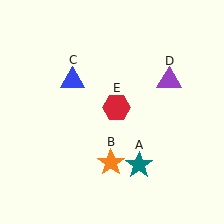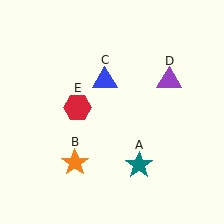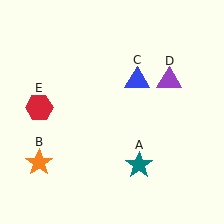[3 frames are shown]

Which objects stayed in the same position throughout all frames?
Teal star (object A) and purple triangle (object D) remained stationary.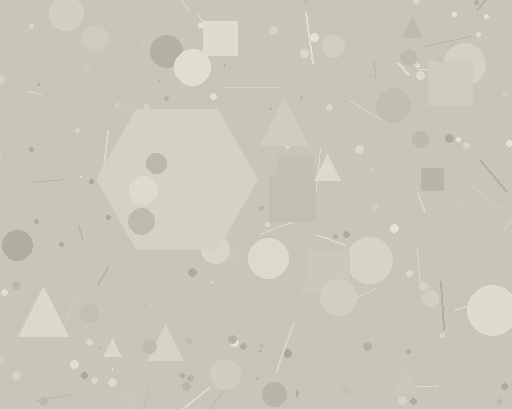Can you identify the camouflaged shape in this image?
The camouflaged shape is a hexagon.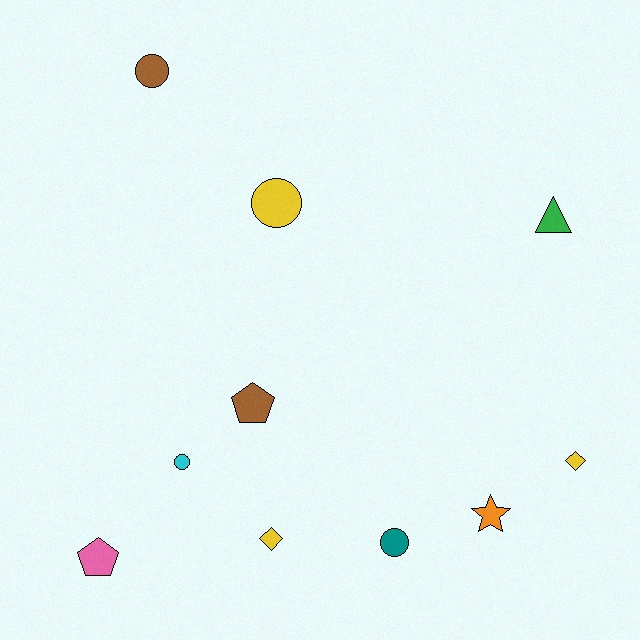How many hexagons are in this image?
There are no hexagons.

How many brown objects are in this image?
There are 2 brown objects.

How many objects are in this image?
There are 10 objects.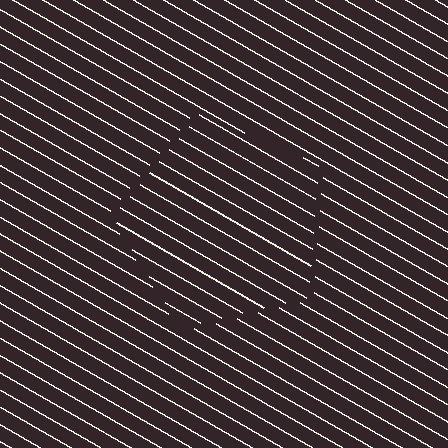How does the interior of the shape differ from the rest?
The interior of the shape contains the same grating, shifted by half a period — the contour is defined by the phase discontinuity where line-ends from the inner and outer gratings abut.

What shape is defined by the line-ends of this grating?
An illusory pentagon. The interior of the shape contains the same grating, shifted by half a period — the contour is defined by the phase discontinuity where line-ends from the inner and outer gratings abut.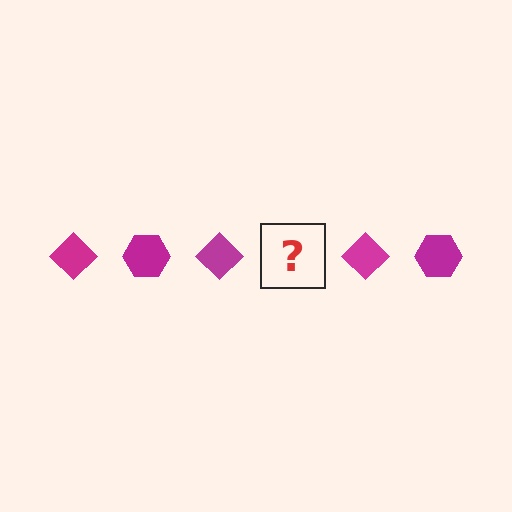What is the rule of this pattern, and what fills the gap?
The rule is that the pattern cycles through diamond, hexagon shapes in magenta. The gap should be filled with a magenta hexagon.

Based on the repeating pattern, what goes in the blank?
The blank should be a magenta hexagon.